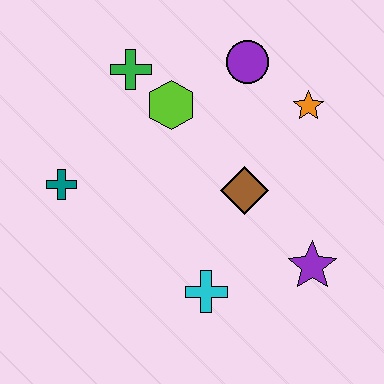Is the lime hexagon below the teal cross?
No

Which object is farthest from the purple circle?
The cyan cross is farthest from the purple circle.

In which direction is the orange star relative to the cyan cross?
The orange star is above the cyan cross.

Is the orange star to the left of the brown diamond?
No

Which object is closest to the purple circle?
The orange star is closest to the purple circle.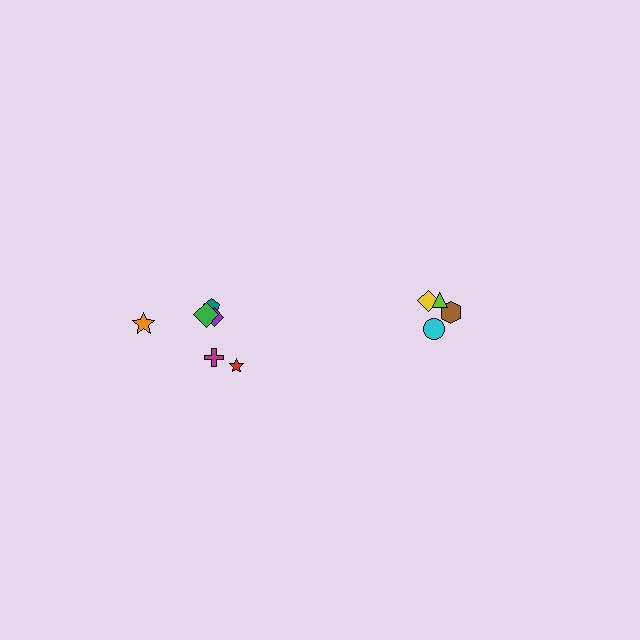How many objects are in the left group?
There are 6 objects.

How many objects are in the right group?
There are 4 objects.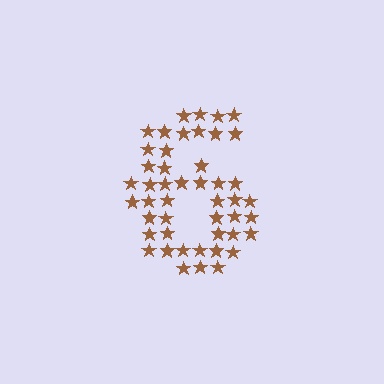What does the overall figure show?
The overall figure shows the digit 6.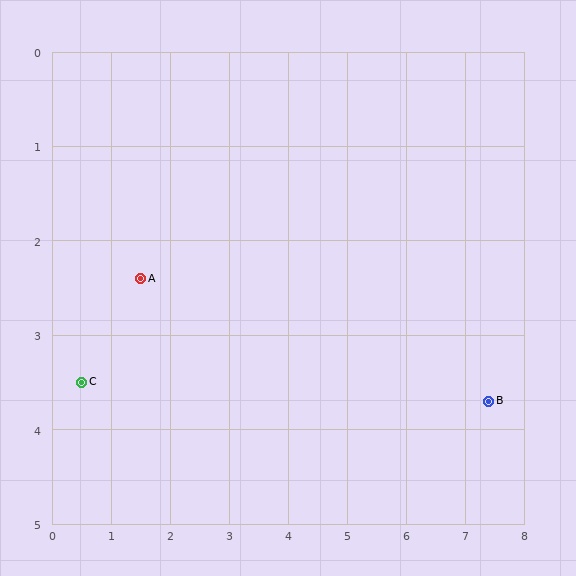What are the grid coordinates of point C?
Point C is at approximately (0.5, 3.5).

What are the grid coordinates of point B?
Point B is at approximately (7.4, 3.7).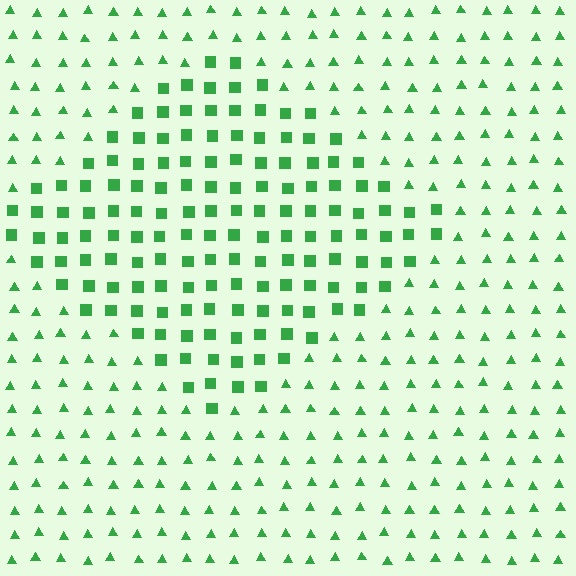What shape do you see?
I see a diamond.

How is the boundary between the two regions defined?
The boundary is defined by a change in element shape: squares inside vs. triangles outside. All elements share the same color and spacing.